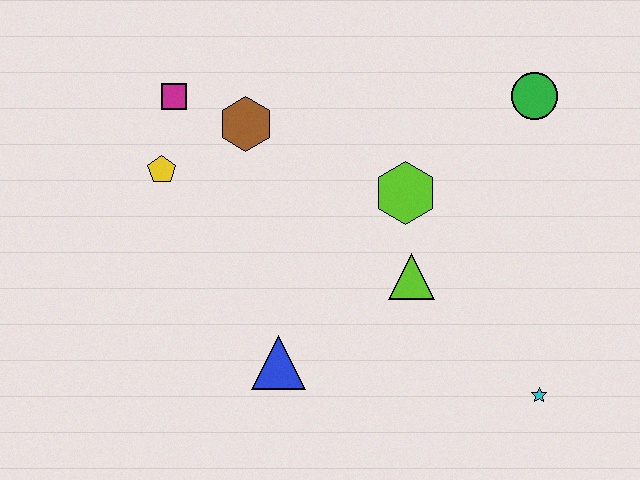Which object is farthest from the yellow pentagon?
The cyan star is farthest from the yellow pentagon.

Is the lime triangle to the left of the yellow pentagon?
No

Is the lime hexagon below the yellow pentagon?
Yes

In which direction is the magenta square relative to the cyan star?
The magenta square is to the left of the cyan star.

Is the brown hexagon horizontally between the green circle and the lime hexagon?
No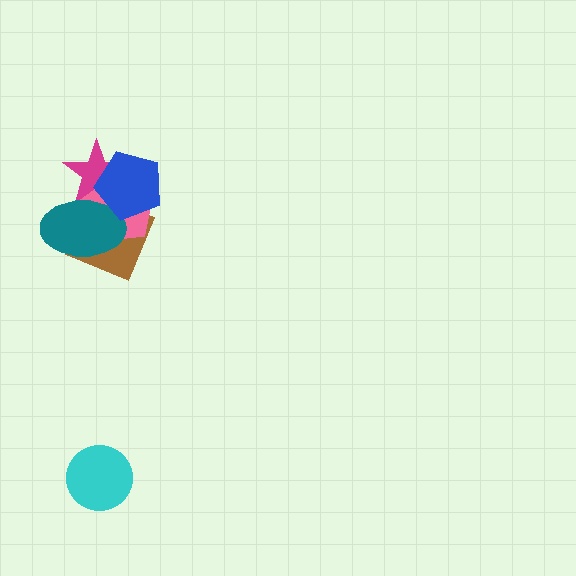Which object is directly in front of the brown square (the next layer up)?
The pink pentagon is directly in front of the brown square.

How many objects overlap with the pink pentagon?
4 objects overlap with the pink pentagon.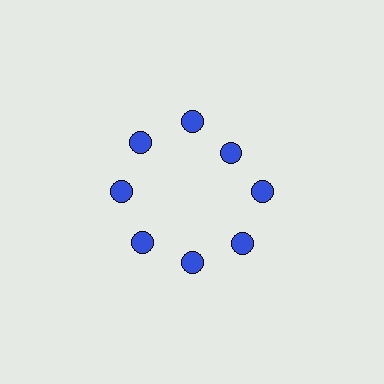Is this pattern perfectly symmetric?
No. The 8 blue circles are arranged in a ring, but one element near the 2 o'clock position is pulled inward toward the center, breaking the 8-fold rotational symmetry.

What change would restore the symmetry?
The symmetry would be restored by moving it outward, back onto the ring so that all 8 circles sit at equal angles and equal distance from the center.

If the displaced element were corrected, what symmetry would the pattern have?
It would have 8-fold rotational symmetry — the pattern would map onto itself every 45 degrees.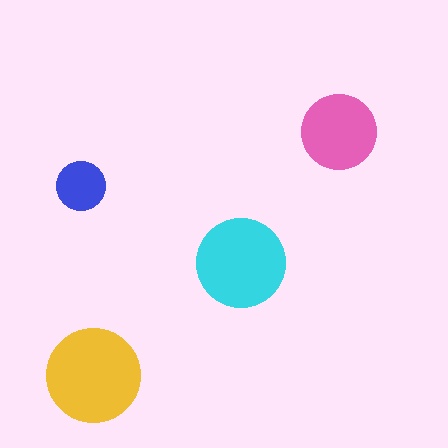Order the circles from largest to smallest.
the yellow one, the cyan one, the pink one, the blue one.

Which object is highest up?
The pink circle is topmost.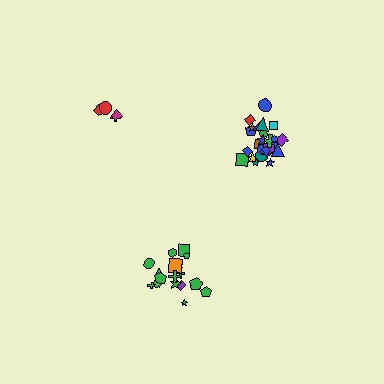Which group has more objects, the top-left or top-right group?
The top-right group.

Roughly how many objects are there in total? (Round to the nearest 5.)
Roughly 45 objects in total.